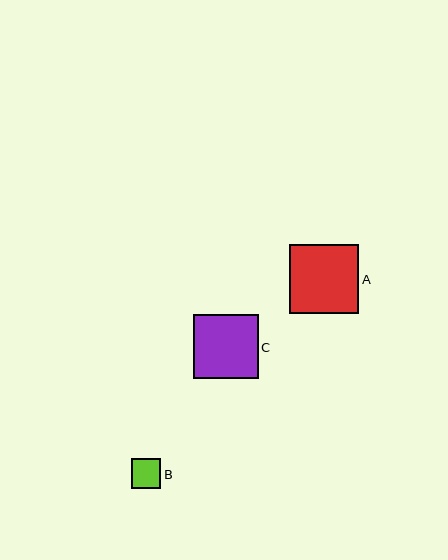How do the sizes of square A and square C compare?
Square A and square C are approximately the same size.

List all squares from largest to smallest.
From largest to smallest: A, C, B.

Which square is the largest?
Square A is the largest with a size of approximately 69 pixels.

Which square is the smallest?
Square B is the smallest with a size of approximately 29 pixels.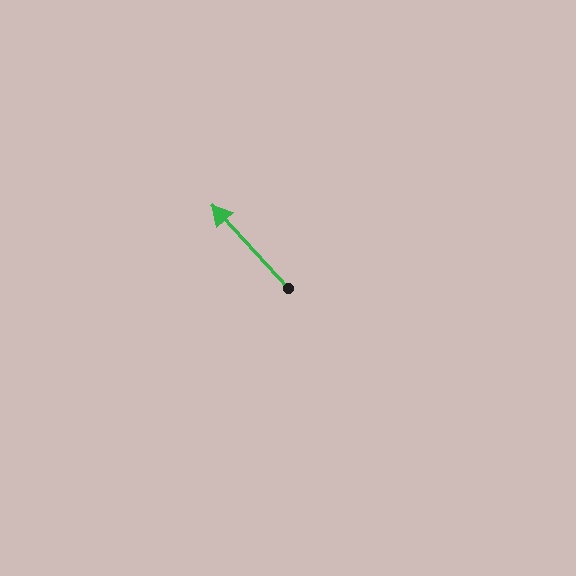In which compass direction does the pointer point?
Northwest.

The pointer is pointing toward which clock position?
Roughly 11 o'clock.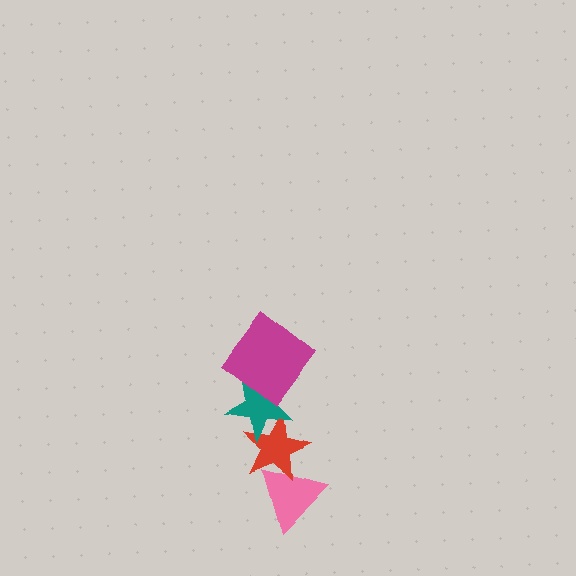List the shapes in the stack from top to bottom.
From top to bottom: the magenta diamond, the teal star, the red star, the pink triangle.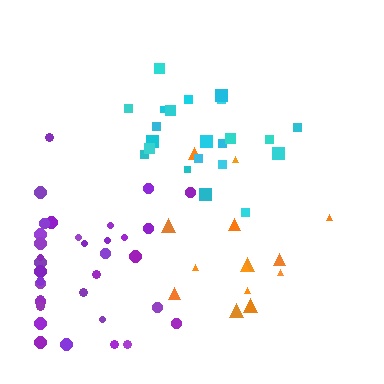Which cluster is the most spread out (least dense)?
Cyan.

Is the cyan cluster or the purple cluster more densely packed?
Purple.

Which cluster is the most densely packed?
Orange.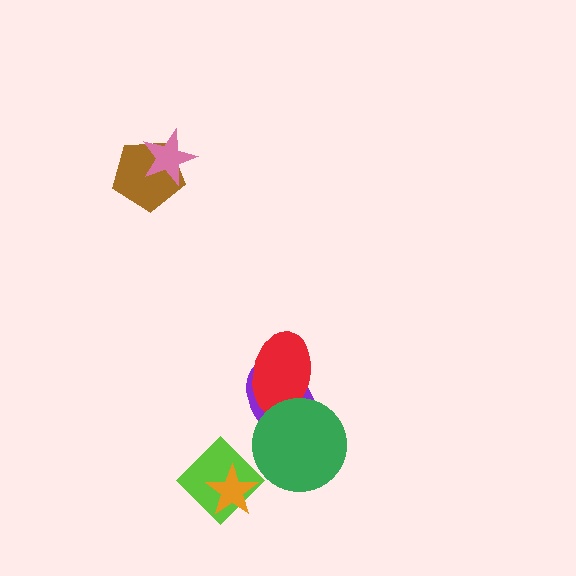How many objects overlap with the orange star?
1 object overlaps with the orange star.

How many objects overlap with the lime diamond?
1 object overlaps with the lime diamond.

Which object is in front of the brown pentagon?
The pink star is in front of the brown pentagon.